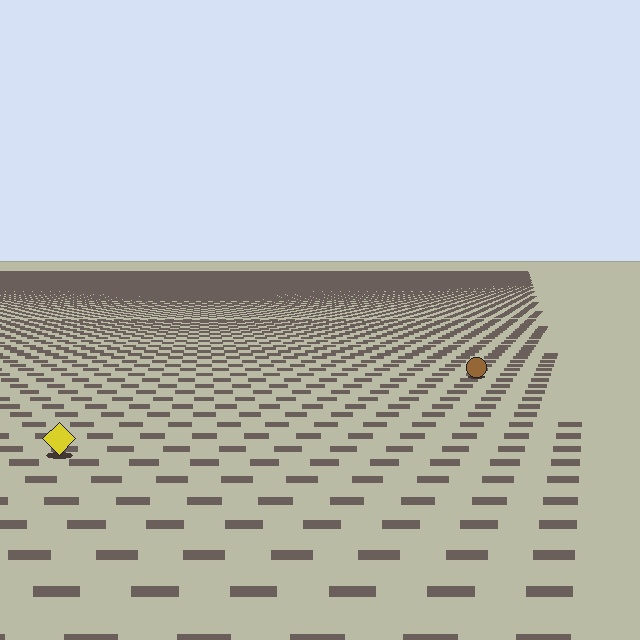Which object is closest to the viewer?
The yellow diamond is closest. The texture marks near it are larger and more spread out.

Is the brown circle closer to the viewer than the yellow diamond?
No. The yellow diamond is closer — you can tell from the texture gradient: the ground texture is coarser near it.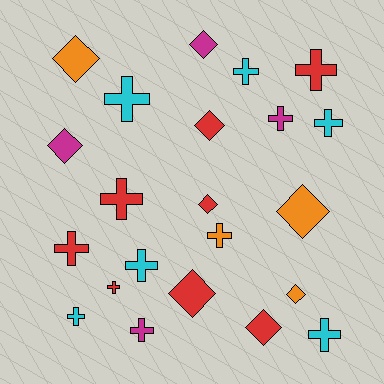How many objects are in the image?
There are 22 objects.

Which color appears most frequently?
Red, with 8 objects.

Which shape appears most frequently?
Cross, with 13 objects.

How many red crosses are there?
There are 4 red crosses.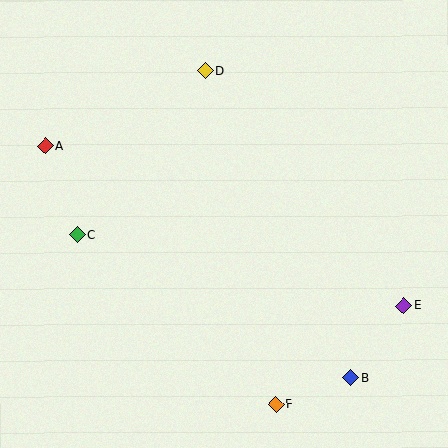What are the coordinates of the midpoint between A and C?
The midpoint between A and C is at (61, 191).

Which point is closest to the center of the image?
Point C at (77, 235) is closest to the center.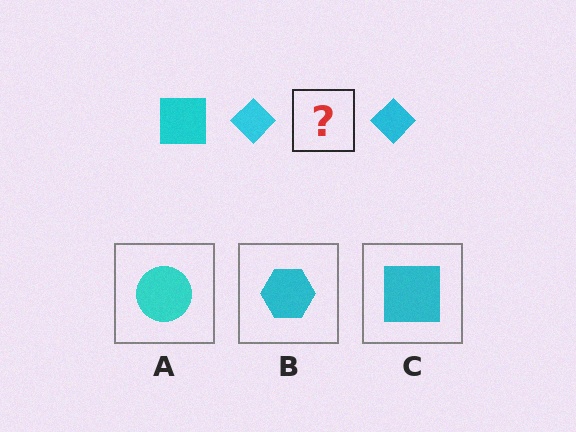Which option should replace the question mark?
Option C.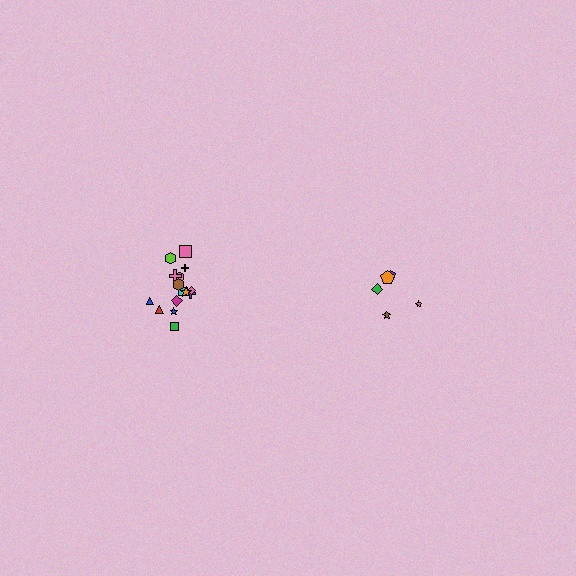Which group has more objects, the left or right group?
The left group.